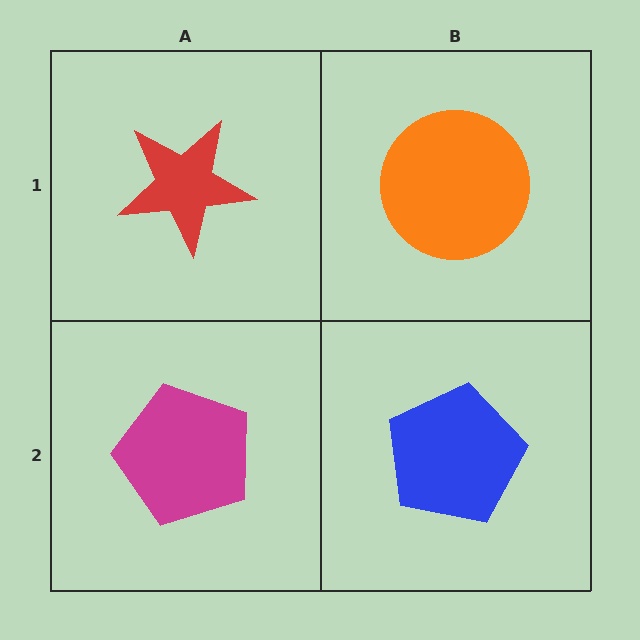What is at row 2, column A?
A magenta pentagon.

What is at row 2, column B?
A blue pentagon.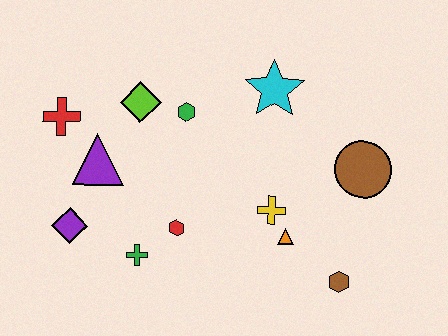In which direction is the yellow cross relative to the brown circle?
The yellow cross is to the left of the brown circle.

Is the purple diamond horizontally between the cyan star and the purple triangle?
No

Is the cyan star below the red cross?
No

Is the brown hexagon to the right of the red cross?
Yes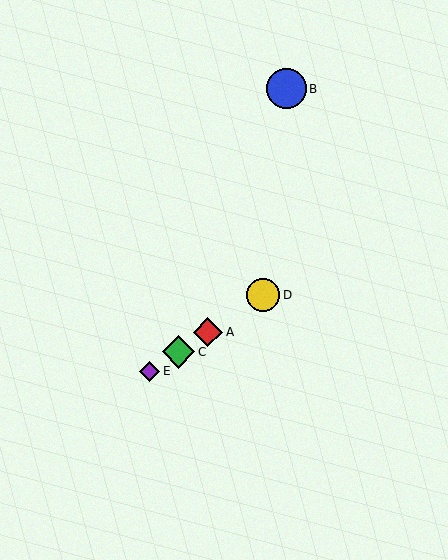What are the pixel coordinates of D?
Object D is at (263, 295).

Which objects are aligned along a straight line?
Objects A, C, D, E are aligned along a straight line.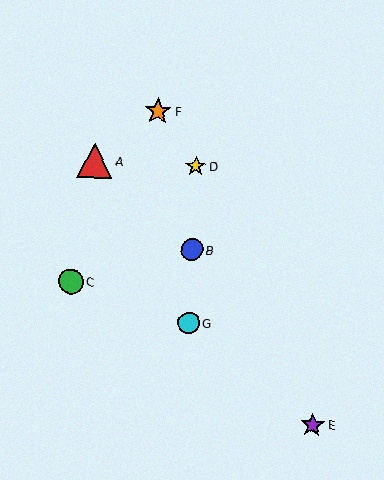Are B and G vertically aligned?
Yes, both are at x≈192.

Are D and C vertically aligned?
No, D is at x≈196 and C is at x≈71.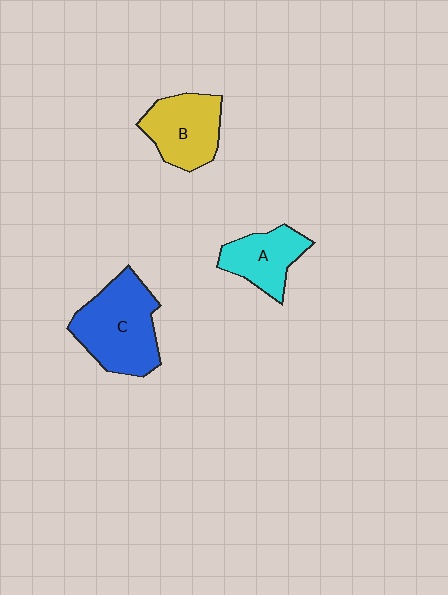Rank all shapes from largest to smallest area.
From largest to smallest: C (blue), B (yellow), A (cyan).